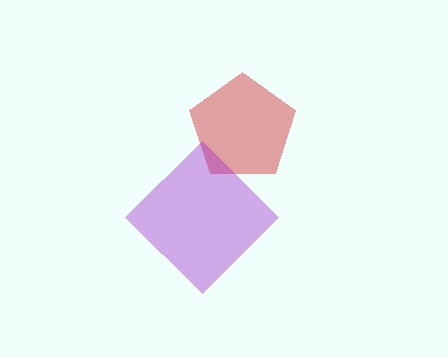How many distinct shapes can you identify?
There are 2 distinct shapes: a red pentagon, a purple diamond.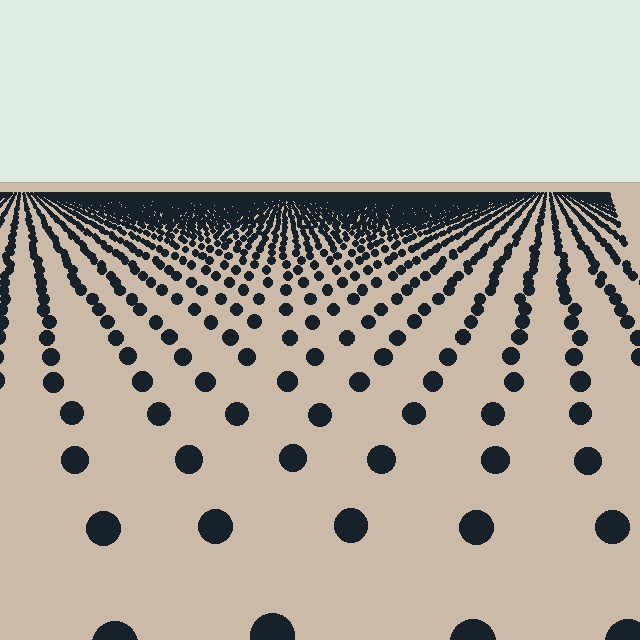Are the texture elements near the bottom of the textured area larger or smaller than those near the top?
Larger. Near the bottom, elements are closer to the viewer and appear at a bigger on-screen size.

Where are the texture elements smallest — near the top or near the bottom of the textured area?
Near the top.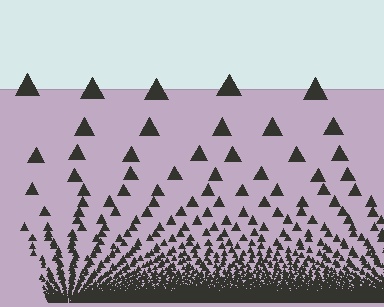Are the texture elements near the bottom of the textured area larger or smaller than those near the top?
Smaller. The gradient is inverted — elements near the bottom are smaller and denser.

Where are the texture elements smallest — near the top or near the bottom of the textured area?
Near the bottom.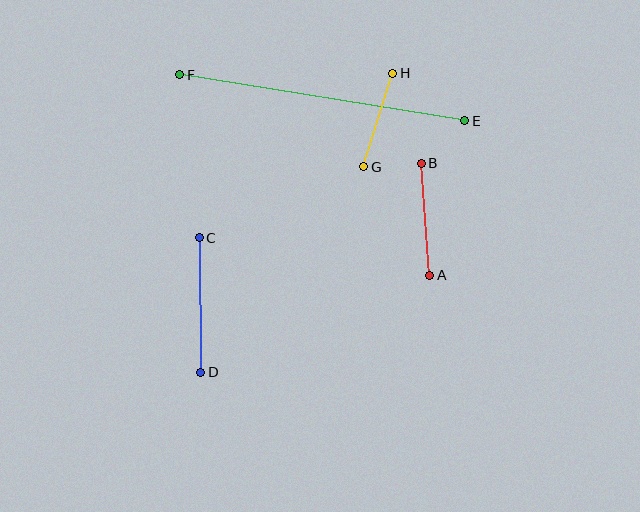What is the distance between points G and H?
The distance is approximately 98 pixels.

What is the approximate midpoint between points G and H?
The midpoint is at approximately (378, 120) pixels.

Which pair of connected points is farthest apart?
Points E and F are farthest apart.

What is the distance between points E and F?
The distance is approximately 289 pixels.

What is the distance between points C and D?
The distance is approximately 135 pixels.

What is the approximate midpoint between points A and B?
The midpoint is at approximately (425, 219) pixels.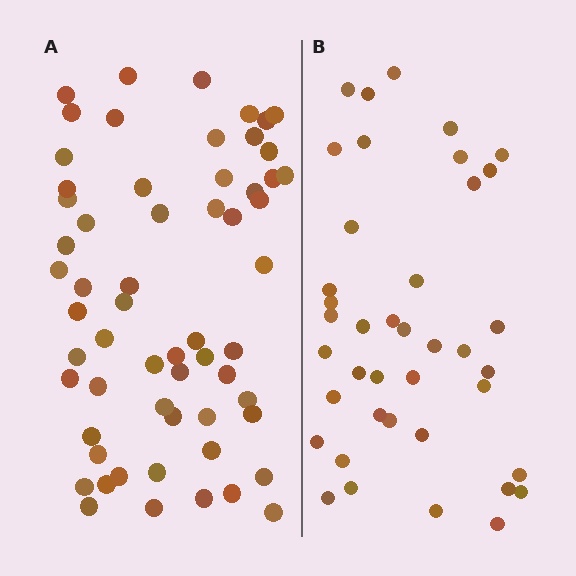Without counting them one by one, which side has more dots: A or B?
Region A (the left region) has more dots.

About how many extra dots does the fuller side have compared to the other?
Region A has approximately 20 more dots than region B.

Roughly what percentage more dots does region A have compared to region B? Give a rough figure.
About 50% more.